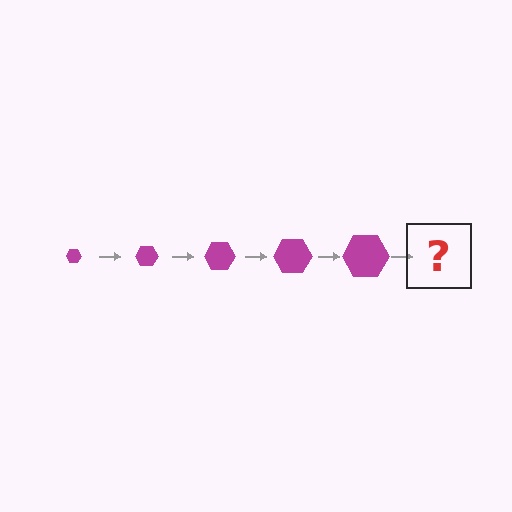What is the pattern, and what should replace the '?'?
The pattern is that the hexagon gets progressively larger each step. The '?' should be a magenta hexagon, larger than the previous one.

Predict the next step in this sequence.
The next step is a magenta hexagon, larger than the previous one.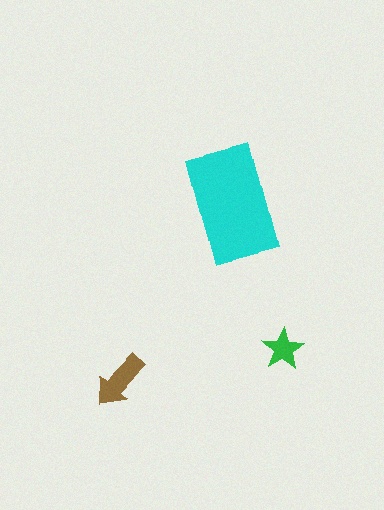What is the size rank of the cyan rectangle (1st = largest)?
1st.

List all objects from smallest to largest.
The green star, the brown arrow, the cyan rectangle.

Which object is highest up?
The cyan rectangle is topmost.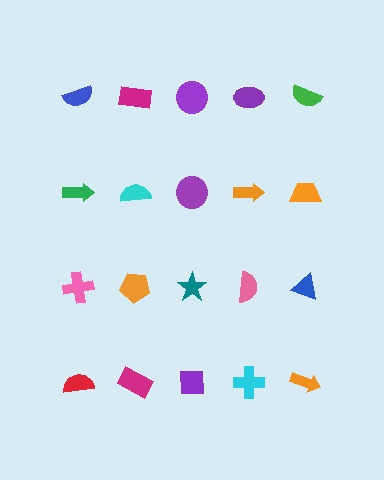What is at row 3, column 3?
A teal star.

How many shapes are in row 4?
5 shapes.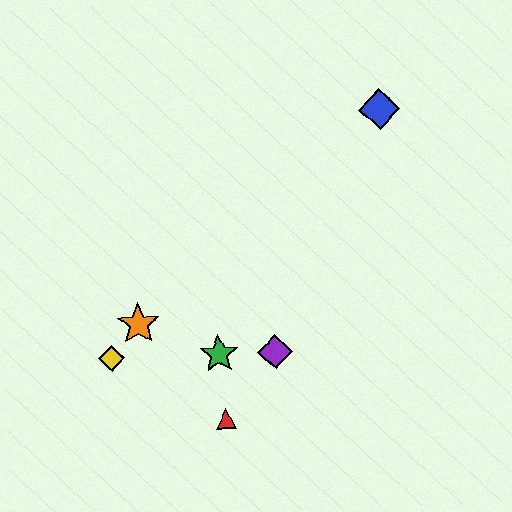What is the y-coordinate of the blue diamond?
The blue diamond is at y≈109.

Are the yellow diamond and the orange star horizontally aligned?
No, the yellow diamond is at y≈358 and the orange star is at y≈324.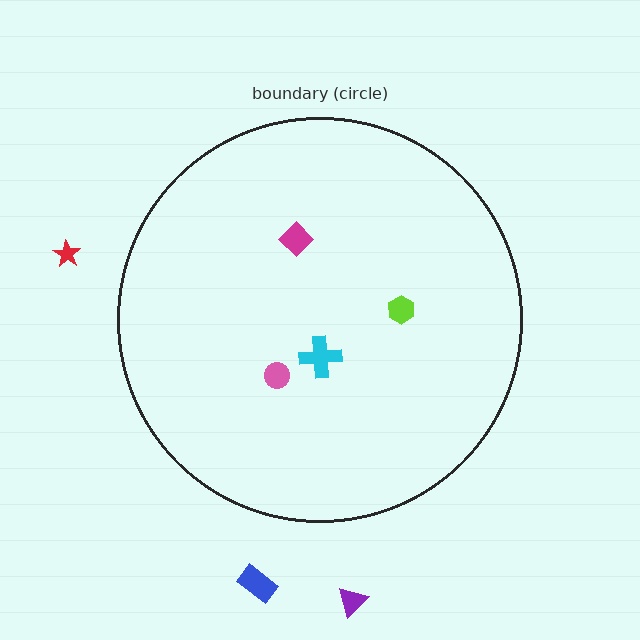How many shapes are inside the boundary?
4 inside, 3 outside.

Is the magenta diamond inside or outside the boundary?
Inside.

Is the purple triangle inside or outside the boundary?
Outside.